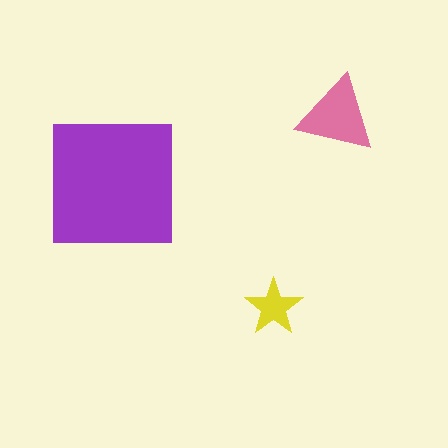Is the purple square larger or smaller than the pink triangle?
Larger.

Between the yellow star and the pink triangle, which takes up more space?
The pink triangle.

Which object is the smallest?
The yellow star.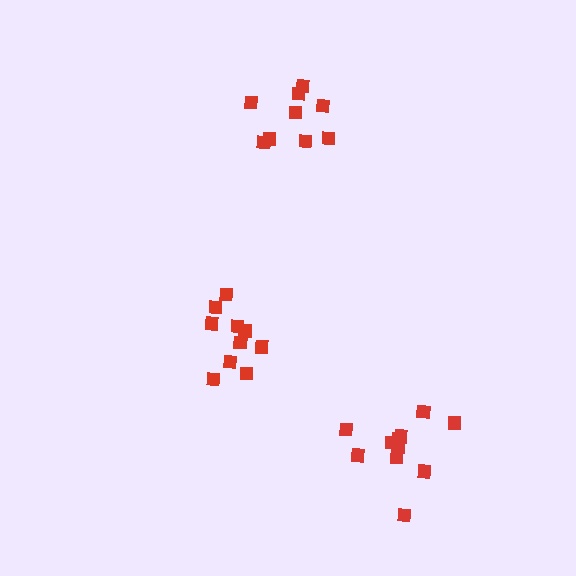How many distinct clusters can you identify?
There are 3 distinct clusters.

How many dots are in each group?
Group 1: 10 dots, Group 2: 9 dots, Group 3: 11 dots (30 total).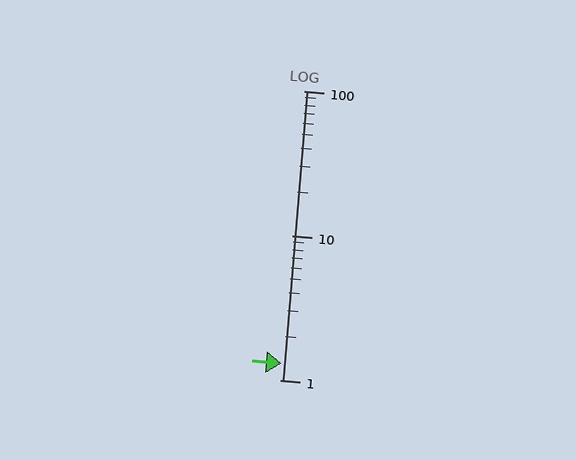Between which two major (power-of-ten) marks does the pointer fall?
The pointer is between 1 and 10.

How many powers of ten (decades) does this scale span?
The scale spans 2 decades, from 1 to 100.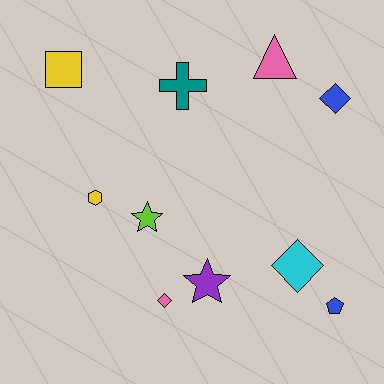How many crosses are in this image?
There is 1 cross.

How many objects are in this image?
There are 10 objects.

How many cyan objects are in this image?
There is 1 cyan object.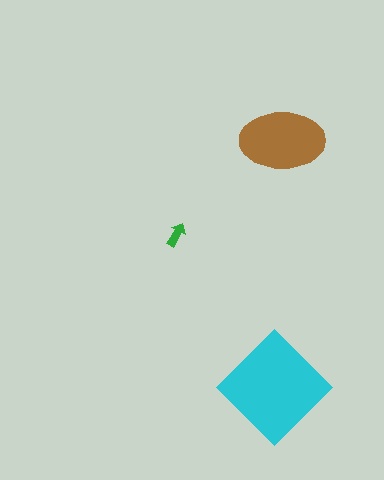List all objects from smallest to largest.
The green arrow, the brown ellipse, the cyan diamond.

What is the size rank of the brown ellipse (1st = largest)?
2nd.